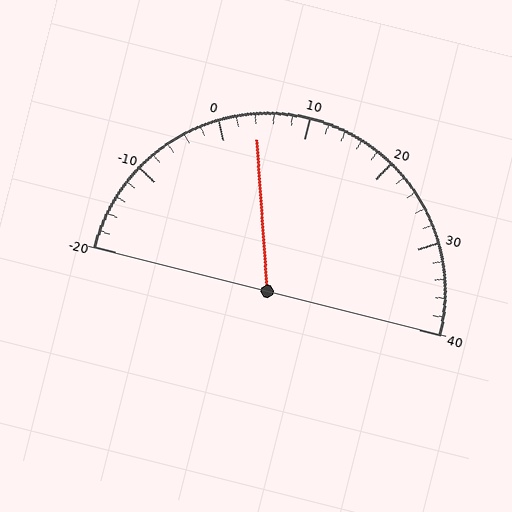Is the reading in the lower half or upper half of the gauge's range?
The reading is in the lower half of the range (-20 to 40).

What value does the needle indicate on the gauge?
The needle indicates approximately 4.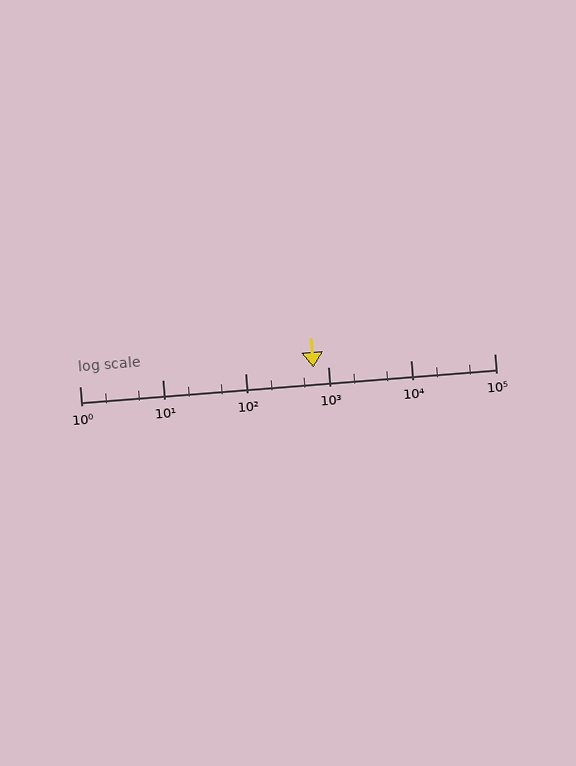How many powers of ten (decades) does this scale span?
The scale spans 5 decades, from 1 to 100000.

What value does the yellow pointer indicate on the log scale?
The pointer indicates approximately 650.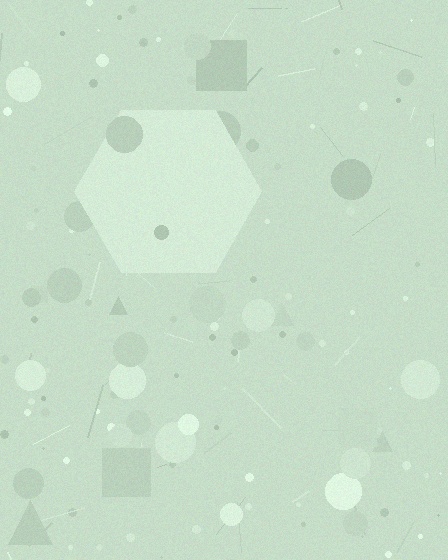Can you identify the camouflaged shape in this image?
The camouflaged shape is a hexagon.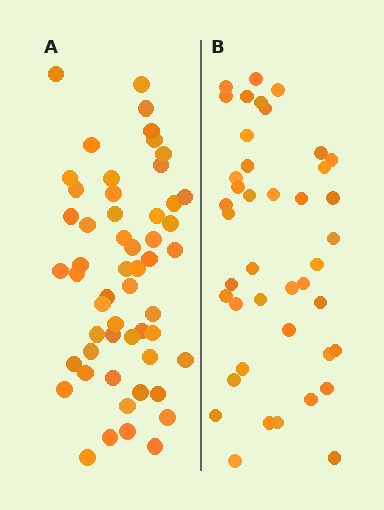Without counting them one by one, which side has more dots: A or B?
Region A (the left region) has more dots.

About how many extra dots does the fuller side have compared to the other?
Region A has roughly 12 or so more dots than region B.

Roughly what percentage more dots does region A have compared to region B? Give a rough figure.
About 30% more.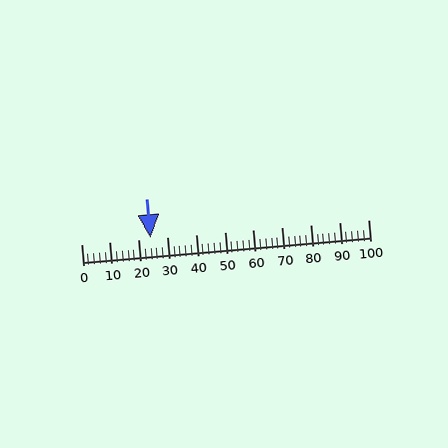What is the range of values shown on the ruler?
The ruler shows values from 0 to 100.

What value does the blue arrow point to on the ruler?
The blue arrow points to approximately 24.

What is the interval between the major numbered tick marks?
The major tick marks are spaced 10 units apart.